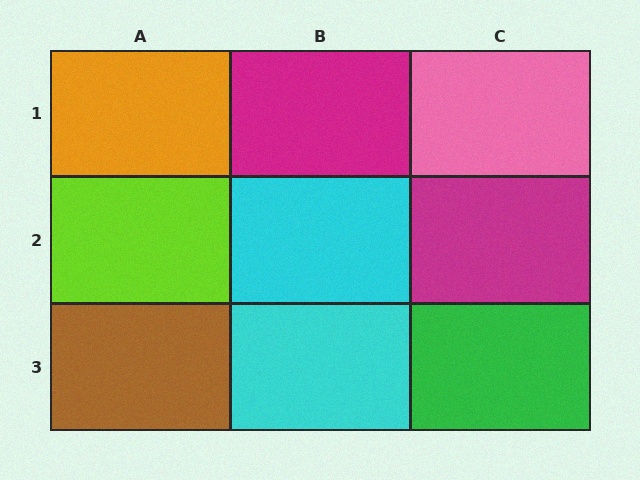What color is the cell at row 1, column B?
Magenta.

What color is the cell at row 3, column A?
Brown.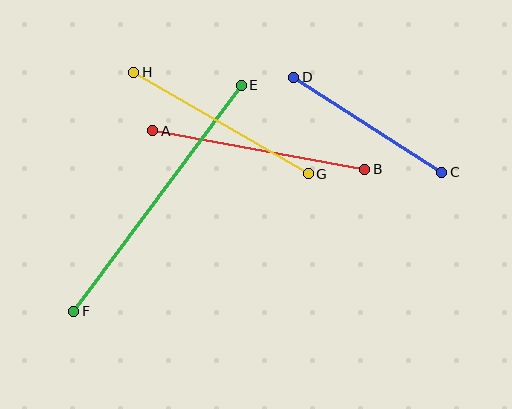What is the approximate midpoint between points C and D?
The midpoint is at approximately (368, 125) pixels.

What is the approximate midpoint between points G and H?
The midpoint is at approximately (221, 123) pixels.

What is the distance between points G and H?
The distance is approximately 202 pixels.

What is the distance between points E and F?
The distance is approximately 282 pixels.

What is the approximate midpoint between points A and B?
The midpoint is at approximately (259, 150) pixels.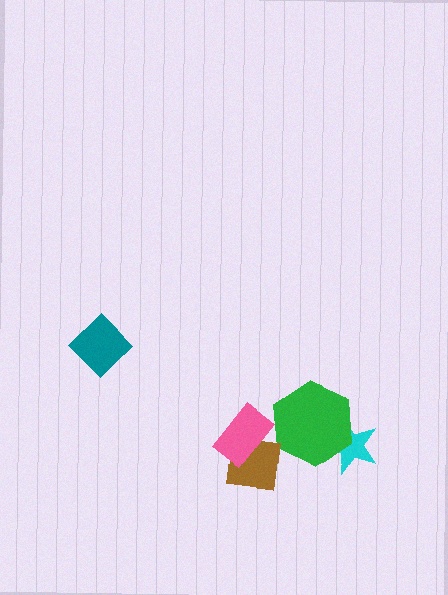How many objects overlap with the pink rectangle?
1 object overlaps with the pink rectangle.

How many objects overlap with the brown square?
1 object overlaps with the brown square.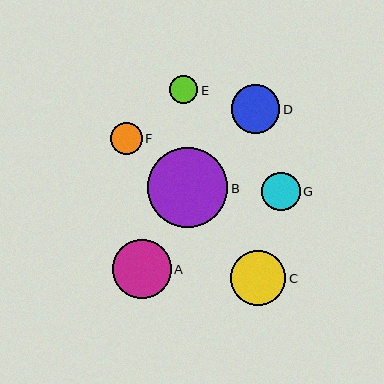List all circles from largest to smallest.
From largest to smallest: B, A, C, D, G, F, E.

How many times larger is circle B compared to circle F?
Circle B is approximately 2.5 times the size of circle F.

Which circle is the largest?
Circle B is the largest with a size of approximately 80 pixels.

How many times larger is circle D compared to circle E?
Circle D is approximately 1.7 times the size of circle E.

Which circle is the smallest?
Circle E is the smallest with a size of approximately 28 pixels.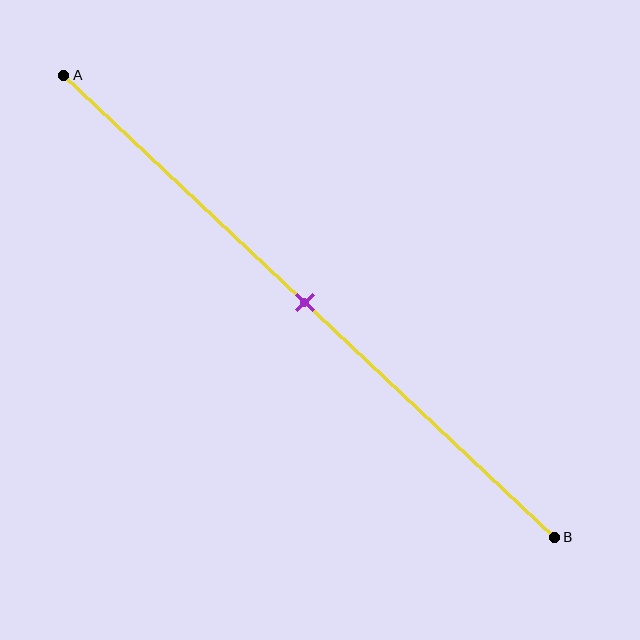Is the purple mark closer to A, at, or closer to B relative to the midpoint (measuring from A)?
The purple mark is approximately at the midpoint of segment AB.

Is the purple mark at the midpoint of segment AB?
Yes, the mark is approximately at the midpoint.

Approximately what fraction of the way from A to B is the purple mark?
The purple mark is approximately 50% of the way from A to B.